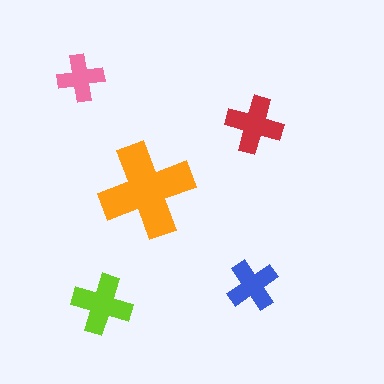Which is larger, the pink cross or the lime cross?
The lime one.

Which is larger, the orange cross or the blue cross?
The orange one.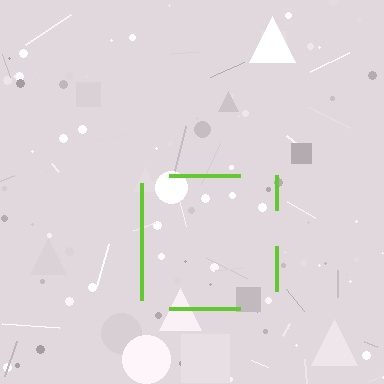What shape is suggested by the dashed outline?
The dashed outline suggests a square.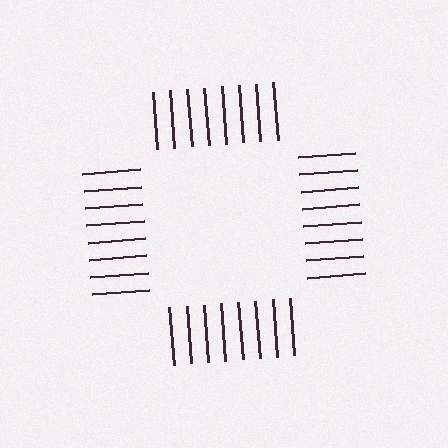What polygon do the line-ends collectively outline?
An illusory square — the line segments terminate on its edges but no continuous stroke is drawn.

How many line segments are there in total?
32 — 8 along each of the 4 edges.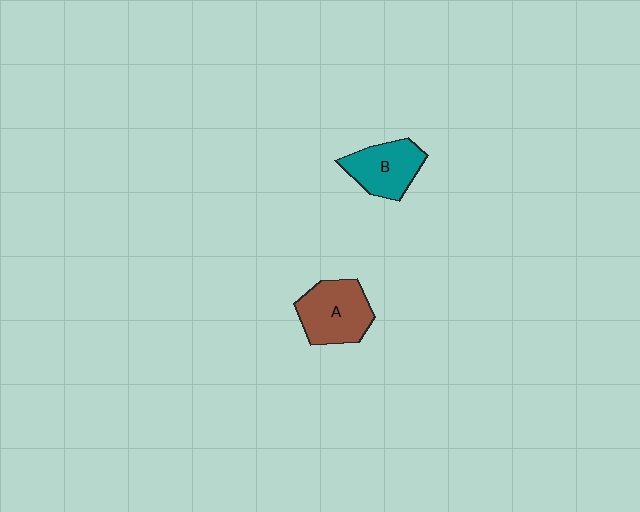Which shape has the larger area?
Shape A (brown).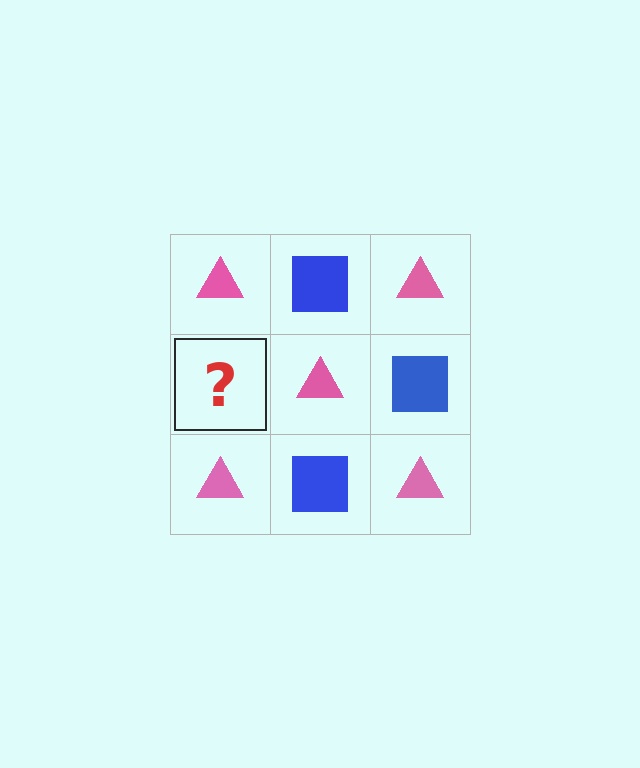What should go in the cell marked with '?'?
The missing cell should contain a blue square.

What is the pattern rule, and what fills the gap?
The rule is that it alternates pink triangle and blue square in a checkerboard pattern. The gap should be filled with a blue square.